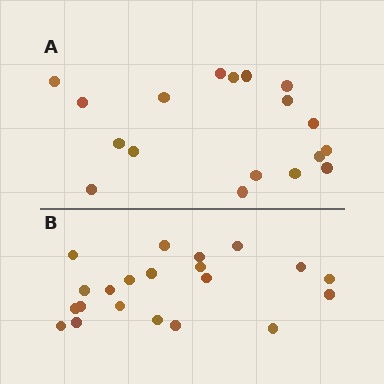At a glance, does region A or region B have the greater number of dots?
Region B (the bottom region) has more dots.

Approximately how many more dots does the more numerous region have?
Region B has just a few more — roughly 2 or 3 more dots than region A.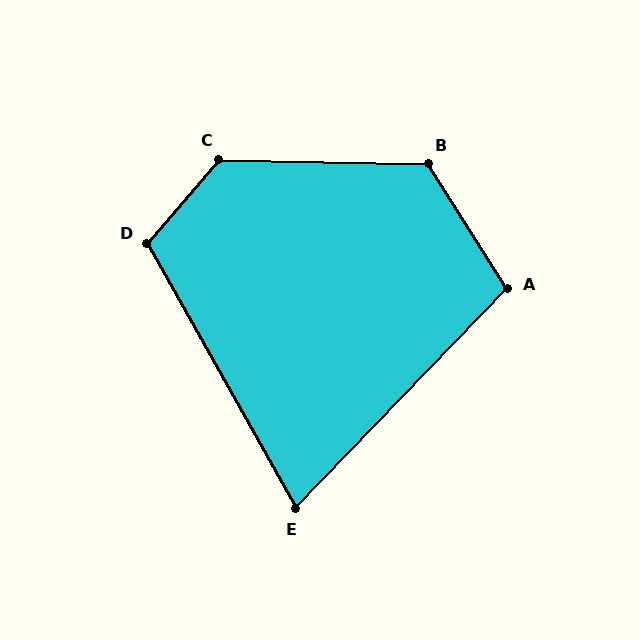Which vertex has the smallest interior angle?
E, at approximately 73 degrees.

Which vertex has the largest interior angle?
C, at approximately 130 degrees.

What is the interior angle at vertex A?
Approximately 104 degrees (obtuse).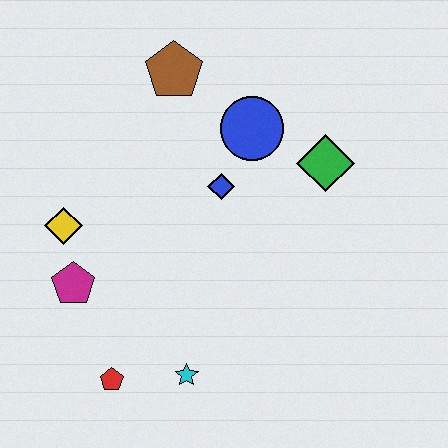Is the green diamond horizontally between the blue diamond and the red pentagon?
No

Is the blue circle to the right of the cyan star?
Yes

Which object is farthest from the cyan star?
The brown pentagon is farthest from the cyan star.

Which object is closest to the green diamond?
The blue circle is closest to the green diamond.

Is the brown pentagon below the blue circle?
No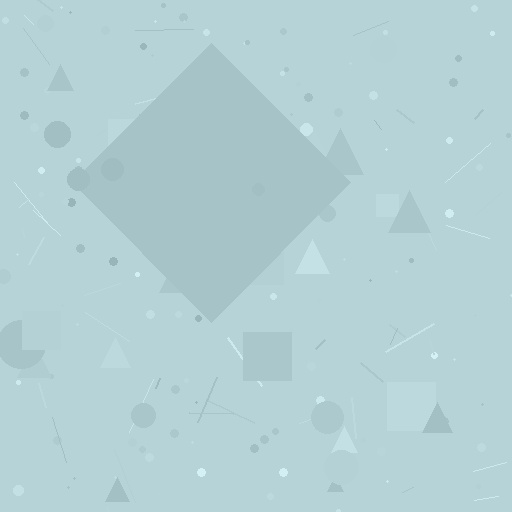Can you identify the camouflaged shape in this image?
The camouflaged shape is a diamond.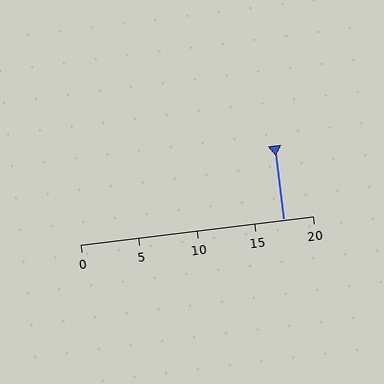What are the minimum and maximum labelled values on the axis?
The axis runs from 0 to 20.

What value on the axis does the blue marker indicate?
The marker indicates approximately 17.5.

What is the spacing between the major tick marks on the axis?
The major ticks are spaced 5 apart.